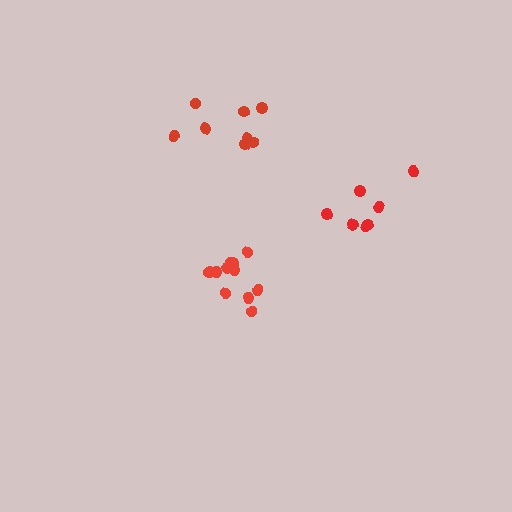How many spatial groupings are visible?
There are 3 spatial groupings.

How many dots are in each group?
Group 1: 12 dots, Group 2: 7 dots, Group 3: 8 dots (27 total).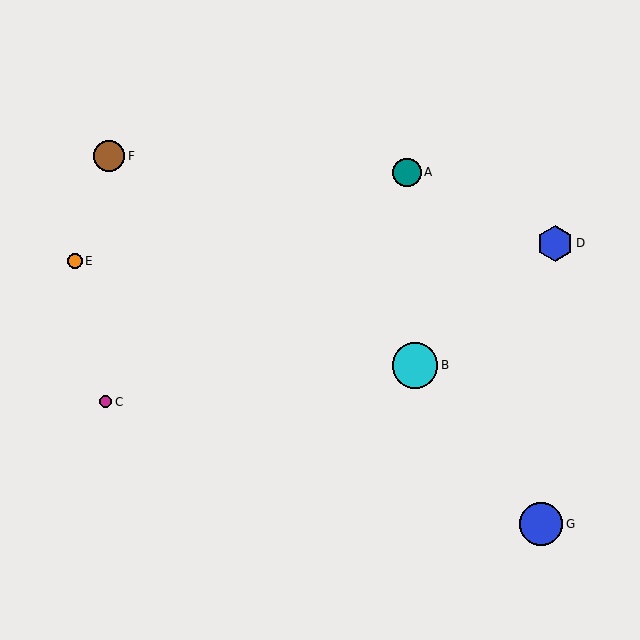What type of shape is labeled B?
Shape B is a cyan circle.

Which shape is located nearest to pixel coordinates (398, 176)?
The teal circle (labeled A) at (407, 172) is nearest to that location.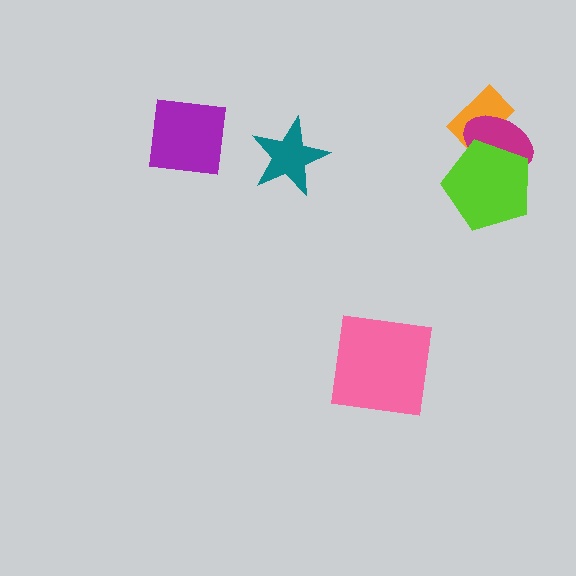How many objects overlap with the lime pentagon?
2 objects overlap with the lime pentagon.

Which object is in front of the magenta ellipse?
The lime pentagon is in front of the magenta ellipse.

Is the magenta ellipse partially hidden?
Yes, it is partially covered by another shape.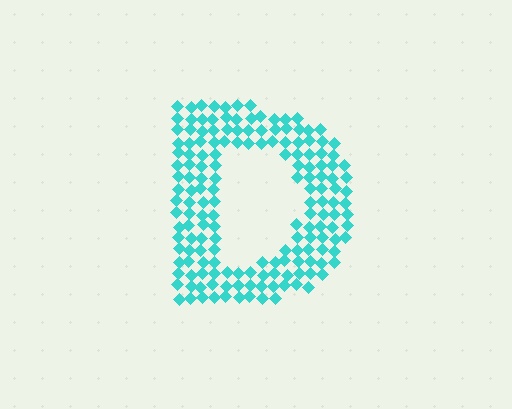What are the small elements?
The small elements are diamonds.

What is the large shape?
The large shape is the letter D.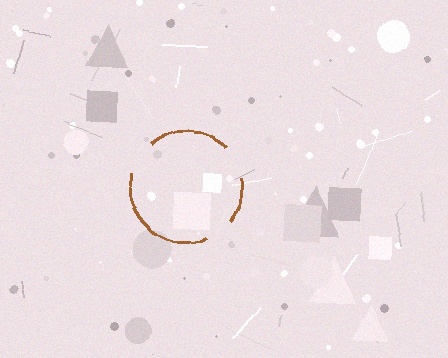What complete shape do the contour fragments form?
The contour fragments form a circle.